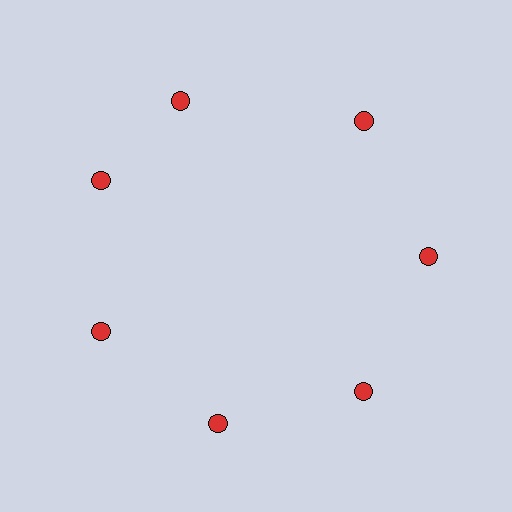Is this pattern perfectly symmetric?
No. The 7 red circles are arranged in a ring, but one element near the 12 o'clock position is rotated out of alignment along the ring, breaking the 7-fold rotational symmetry.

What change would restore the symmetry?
The symmetry would be restored by rotating it back into even spacing with its neighbors so that all 7 circles sit at equal angles and equal distance from the center.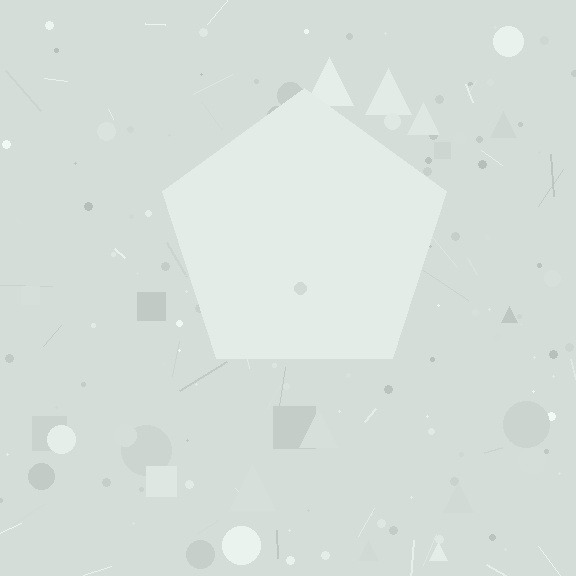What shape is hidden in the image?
A pentagon is hidden in the image.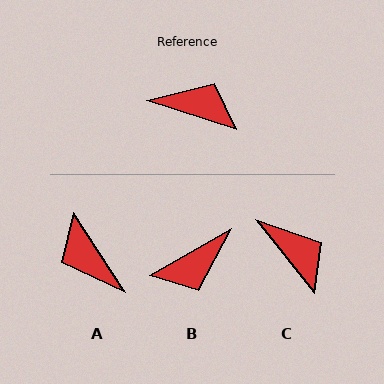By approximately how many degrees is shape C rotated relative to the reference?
Approximately 34 degrees clockwise.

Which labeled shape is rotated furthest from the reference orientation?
A, about 141 degrees away.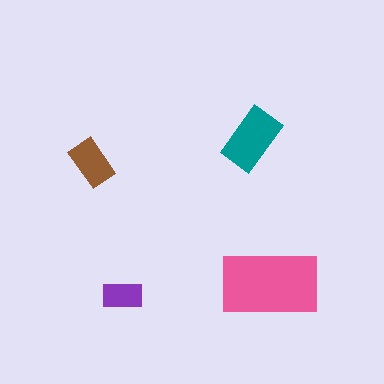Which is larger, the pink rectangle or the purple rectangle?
The pink one.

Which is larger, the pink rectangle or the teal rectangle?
The pink one.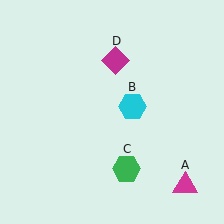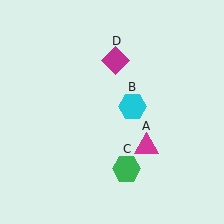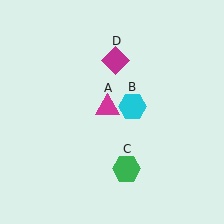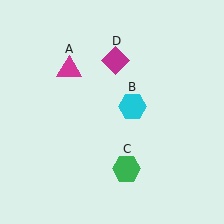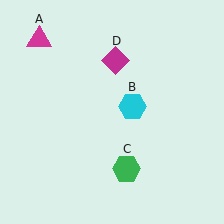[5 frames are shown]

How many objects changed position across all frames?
1 object changed position: magenta triangle (object A).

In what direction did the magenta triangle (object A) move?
The magenta triangle (object A) moved up and to the left.